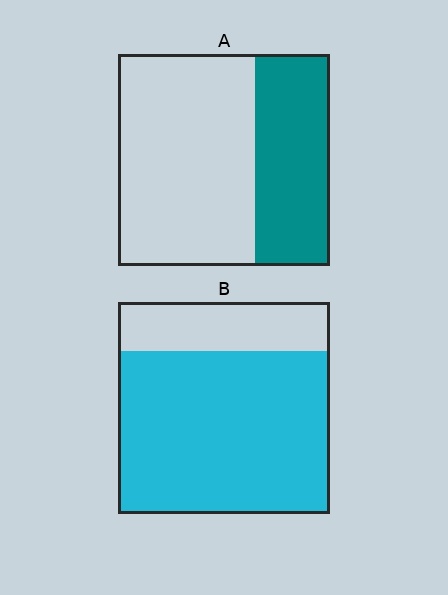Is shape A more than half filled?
No.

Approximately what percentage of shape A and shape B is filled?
A is approximately 35% and B is approximately 75%.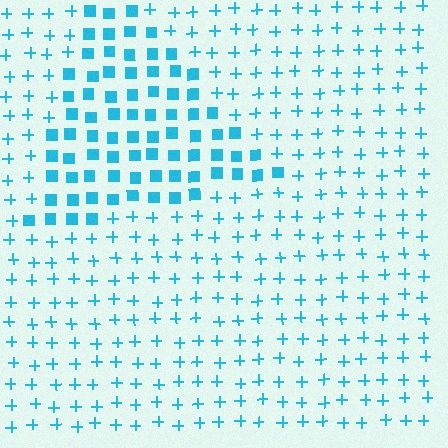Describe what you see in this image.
The image is filled with small cyan elements arranged in a uniform grid. A triangle-shaped region contains squares, while the surrounding area contains plus signs. The boundary is defined purely by the change in element shape.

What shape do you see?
I see a triangle.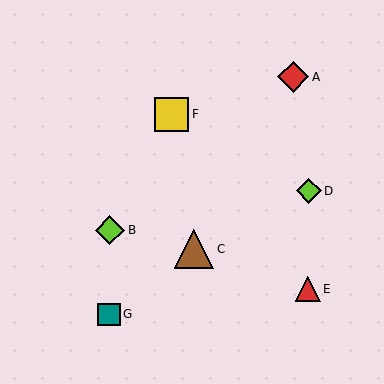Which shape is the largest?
The brown triangle (labeled C) is the largest.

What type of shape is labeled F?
Shape F is a yellow square.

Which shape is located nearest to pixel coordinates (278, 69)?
The red diamond (labeled A) at (293, 77) is nearest to that location.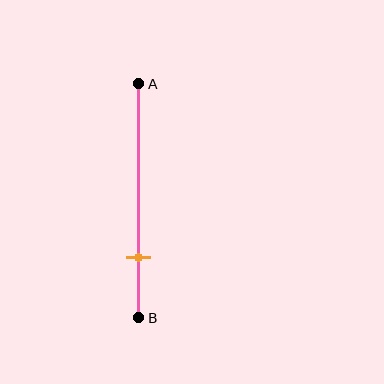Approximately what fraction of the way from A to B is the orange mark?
The orange mark is approximately 75% of the way from A to B.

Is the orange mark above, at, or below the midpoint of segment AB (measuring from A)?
The orange mark is below the midpoint of segment AB.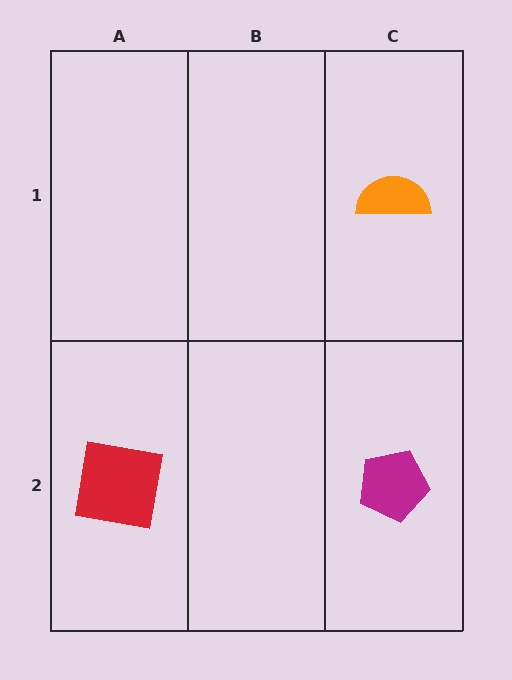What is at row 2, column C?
A magenta pentagon.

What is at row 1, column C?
An orange semicircle.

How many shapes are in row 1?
1 shape.